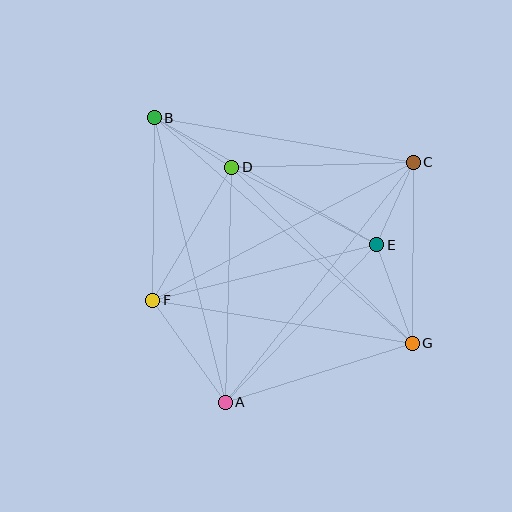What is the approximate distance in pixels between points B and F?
The distance between B and F is approximately 183 pixels.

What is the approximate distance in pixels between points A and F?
The distance between A and F is approximately 125 pixels.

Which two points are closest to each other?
Points C and E are closest to each other.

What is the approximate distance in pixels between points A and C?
The distance between A and C is approximately 305 pixels.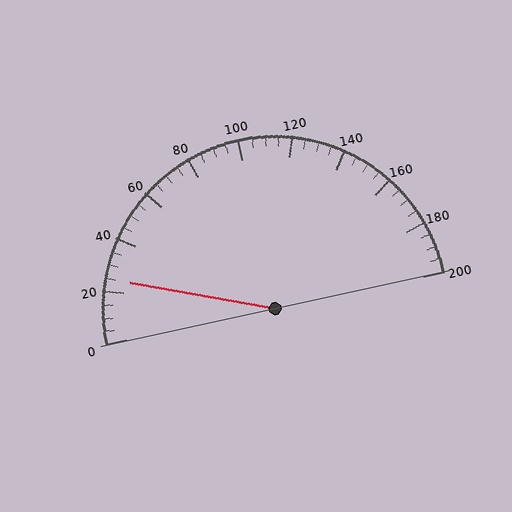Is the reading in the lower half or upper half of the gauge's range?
The reading is in the lower half of the range (0 to 200).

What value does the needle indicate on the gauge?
The needle indicates approximately 25.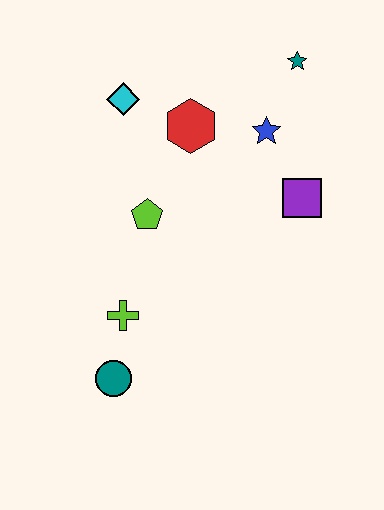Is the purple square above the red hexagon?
No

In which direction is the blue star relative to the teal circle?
The blue star is above the teal circle.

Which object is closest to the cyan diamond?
The red hexagon is closest to the cyan diamond.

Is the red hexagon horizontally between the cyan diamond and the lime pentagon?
No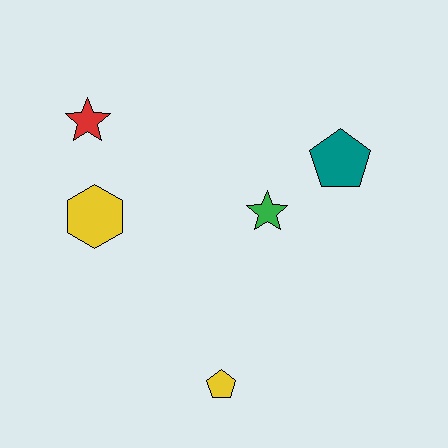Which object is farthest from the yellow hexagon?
The teal pentagon is farthest from the yellow hexagon.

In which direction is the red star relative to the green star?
The red star is to the left of the green star.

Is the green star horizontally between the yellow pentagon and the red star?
No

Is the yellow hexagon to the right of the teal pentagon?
No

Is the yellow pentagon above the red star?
No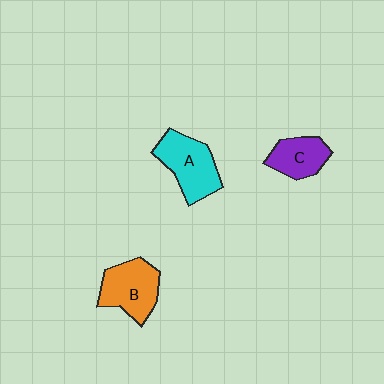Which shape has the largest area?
Shape A (cyan).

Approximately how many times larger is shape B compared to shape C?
Approximately 1.4 times.